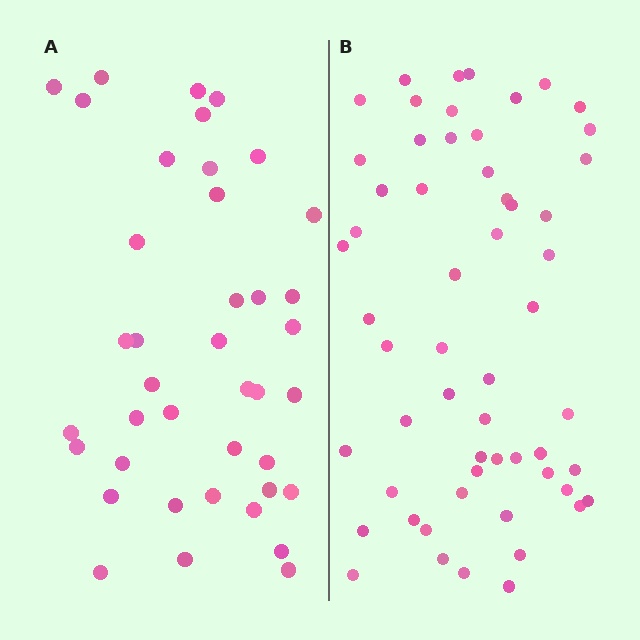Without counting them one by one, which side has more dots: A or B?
Region B (the right region) has more dots.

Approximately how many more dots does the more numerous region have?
Region B has approximately 15 more dots than region A.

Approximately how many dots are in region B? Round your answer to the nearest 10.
About 60 dots. (The exact count is 57, which rounds to 60.)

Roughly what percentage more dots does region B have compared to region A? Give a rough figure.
About 40% more.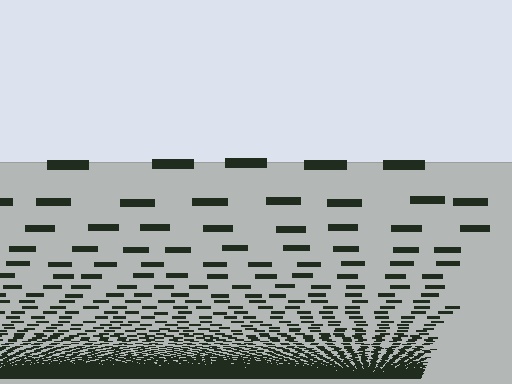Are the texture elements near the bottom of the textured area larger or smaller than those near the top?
Smaller. The gradient is inverted — elements near the bottom are smaller and denser.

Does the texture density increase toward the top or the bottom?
Density increases toward the bottom.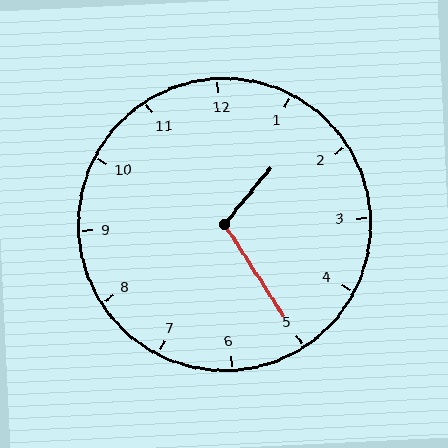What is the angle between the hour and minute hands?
Approximately 108 degrees.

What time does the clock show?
1:25.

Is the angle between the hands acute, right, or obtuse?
It is obtuse.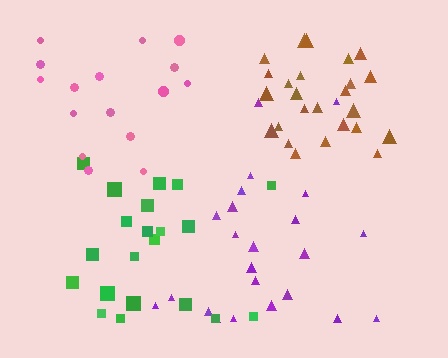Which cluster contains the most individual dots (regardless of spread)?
Brown (25).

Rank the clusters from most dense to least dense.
brown, green, purple, pink.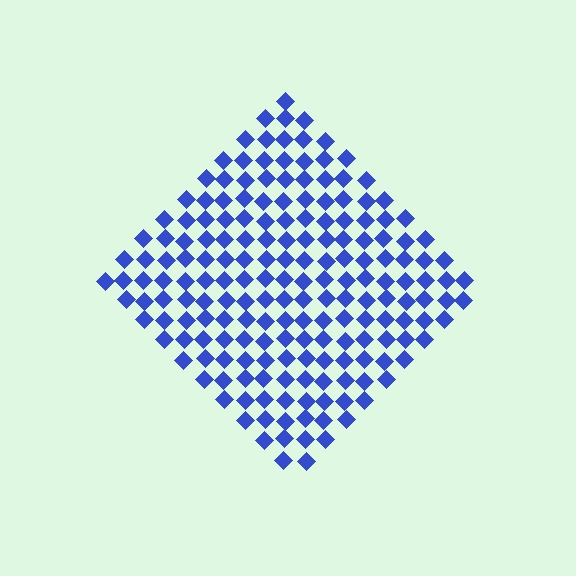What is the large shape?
The large shape is a diamond.